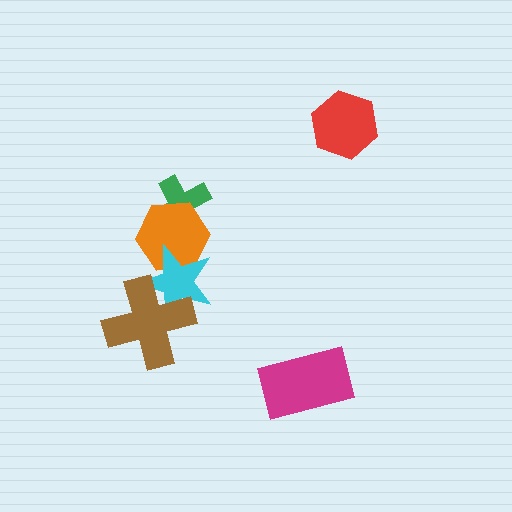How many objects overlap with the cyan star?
2 objects overlap with the cyan star.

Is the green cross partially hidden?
Yes, it is partially covered by another shape.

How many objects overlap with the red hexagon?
0 objects overlap with the red hexagon.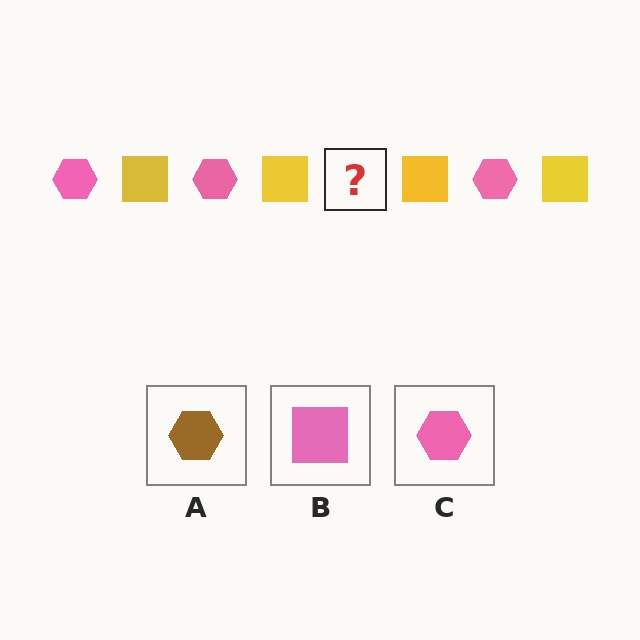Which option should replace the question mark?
Option C.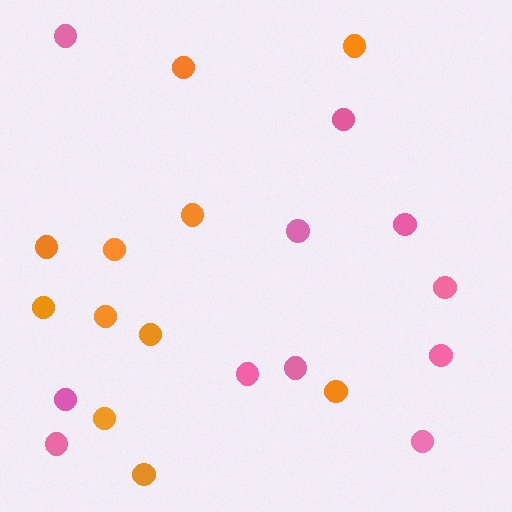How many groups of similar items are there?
There are 2 groups: one group of pink circles (11) and one group of orange circles (11).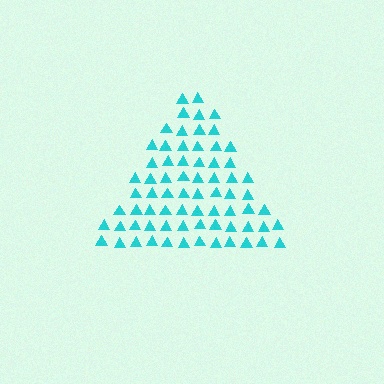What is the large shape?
The large shape is a triangle.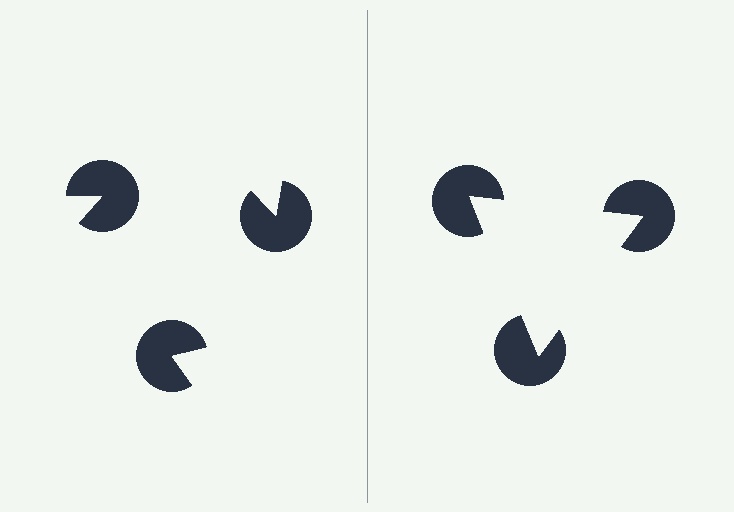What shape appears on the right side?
An illusory triangle.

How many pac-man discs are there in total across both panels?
6 — 3 on each side.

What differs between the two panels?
The pac-man discs are positioned identically on both sides; only the wedge orientations differ. On the right they align to a triangle; on the left they are misaligned.